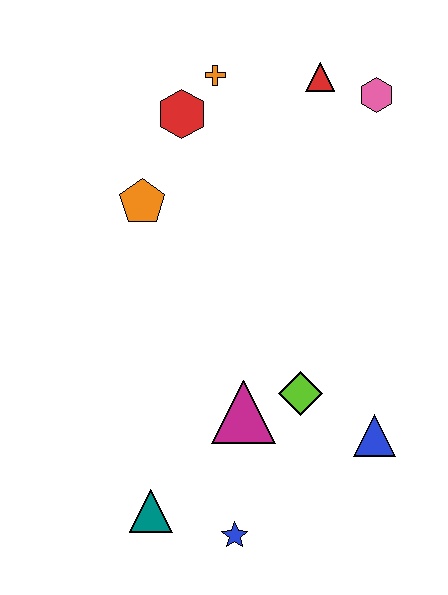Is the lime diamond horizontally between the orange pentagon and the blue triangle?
Yes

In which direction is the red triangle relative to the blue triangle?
The red triangle is above the blue triangle.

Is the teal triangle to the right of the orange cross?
No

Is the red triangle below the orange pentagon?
No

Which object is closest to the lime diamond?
The magenta triangle is closest to the lime diamond.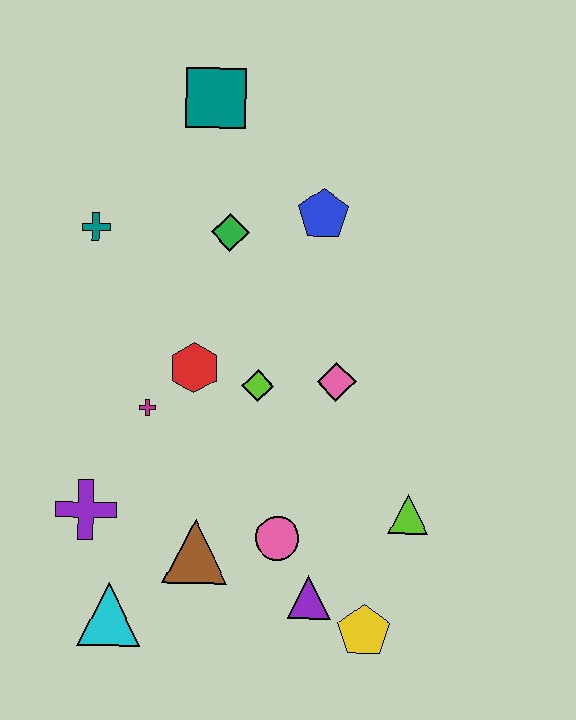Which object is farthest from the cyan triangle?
The teal square is farthest from the cyan triangle.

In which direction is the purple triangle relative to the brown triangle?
The purple triangle is to the right of the brown triangle.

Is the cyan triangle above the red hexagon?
No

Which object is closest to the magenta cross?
The red hexagon is closest to the magenta cross.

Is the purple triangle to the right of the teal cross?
Yes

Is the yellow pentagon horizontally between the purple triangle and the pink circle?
No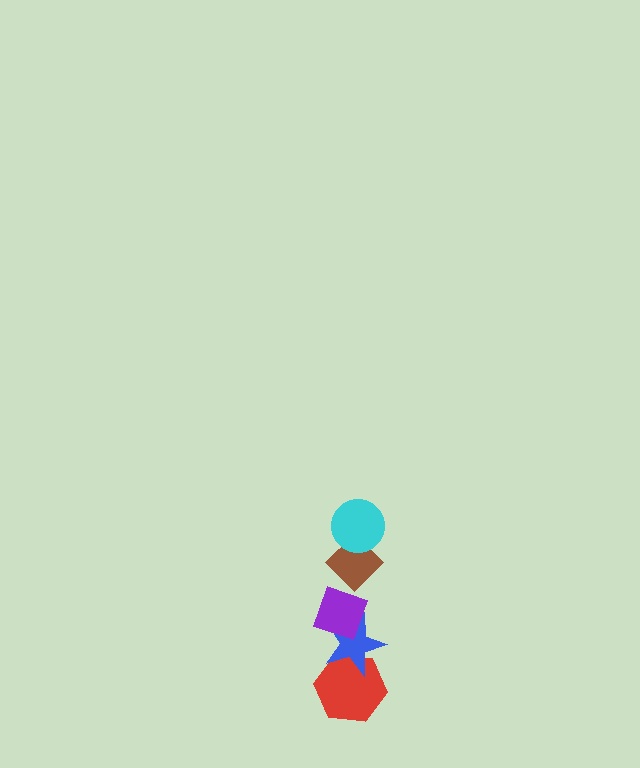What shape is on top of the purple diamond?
The brown diamond is on top of the purple diamond.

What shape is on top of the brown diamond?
The cyan circle is on top of the brown diamond.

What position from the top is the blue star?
The blue star is 4th from the top.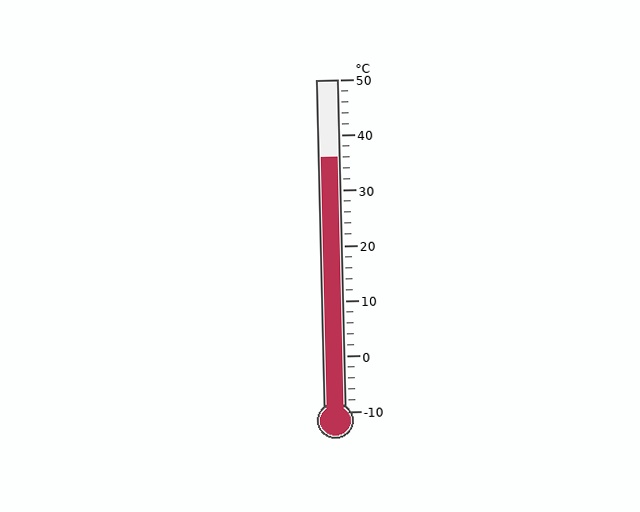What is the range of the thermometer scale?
The thermometer scale ranges from -10°C to 50°C.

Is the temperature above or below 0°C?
The temperature is above 0°C.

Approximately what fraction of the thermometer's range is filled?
The thermometer is filled to approximately 75% of its range.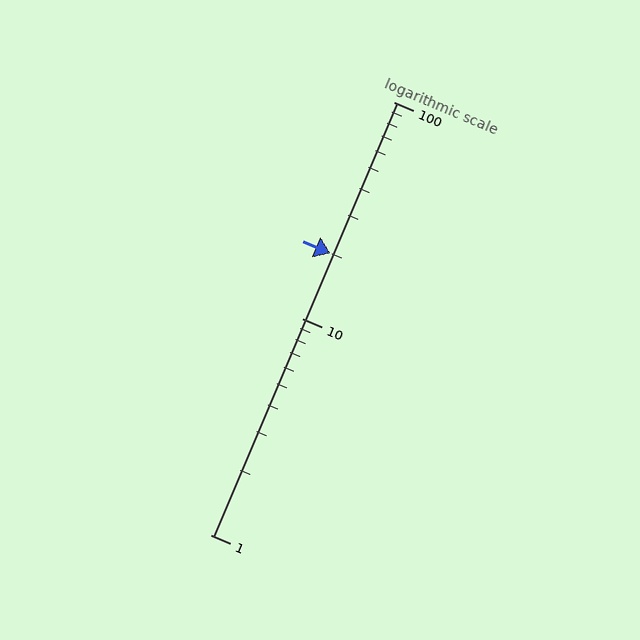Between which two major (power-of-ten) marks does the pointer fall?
The pointer is between 10 and 100.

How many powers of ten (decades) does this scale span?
The scale spans 2 decades, from 1 to 100.